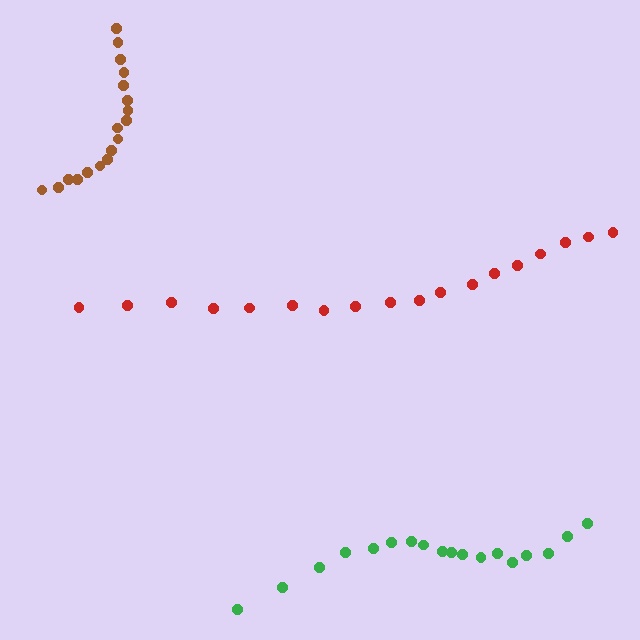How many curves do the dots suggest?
There are 3 distinct paths.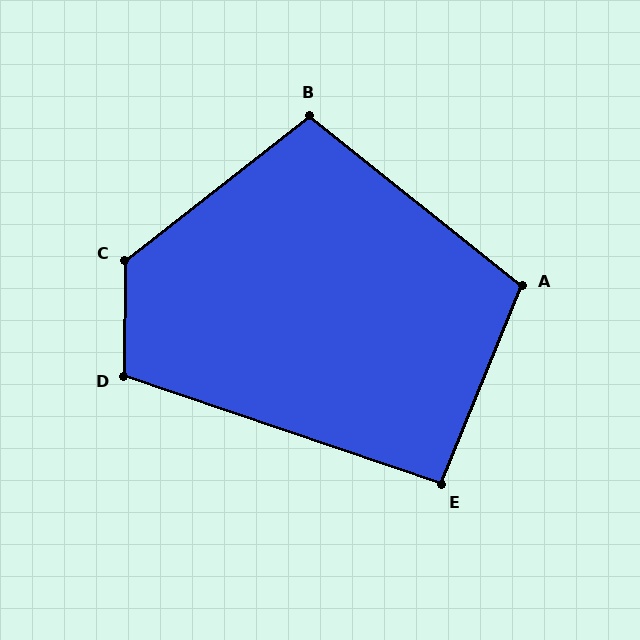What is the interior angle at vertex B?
Approximately 103 degrees (obtuse).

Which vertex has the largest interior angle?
C, at approximately 129 degrees.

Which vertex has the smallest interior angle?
E, at approximately 93 degrees.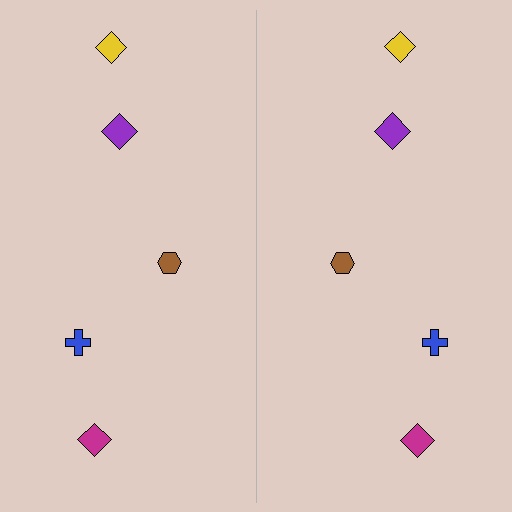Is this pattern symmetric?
Yes, this pattern has bilateral (reflection) symmetry.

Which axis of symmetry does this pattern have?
The pattern has a vertical axis of symmetry running through the center of the image.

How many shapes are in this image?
There are 10 shapes in this image.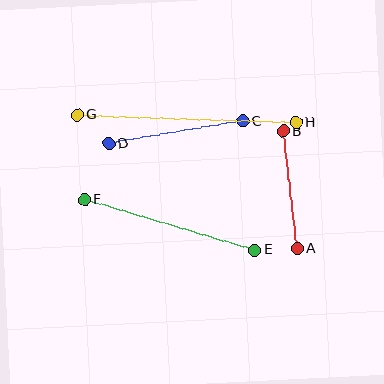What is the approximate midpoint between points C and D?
The midpoint is at approximately (176, 132) pixels.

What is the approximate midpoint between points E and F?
The midpoint is at approximately (170, 225) pixels.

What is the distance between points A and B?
The distance is approximately 119 pixels.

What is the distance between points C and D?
The distance is approximately 136 pixels.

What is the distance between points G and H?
The distance is approximately 219 pixels.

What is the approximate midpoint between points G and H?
The midpoint is at approximately (187, 119) pixels.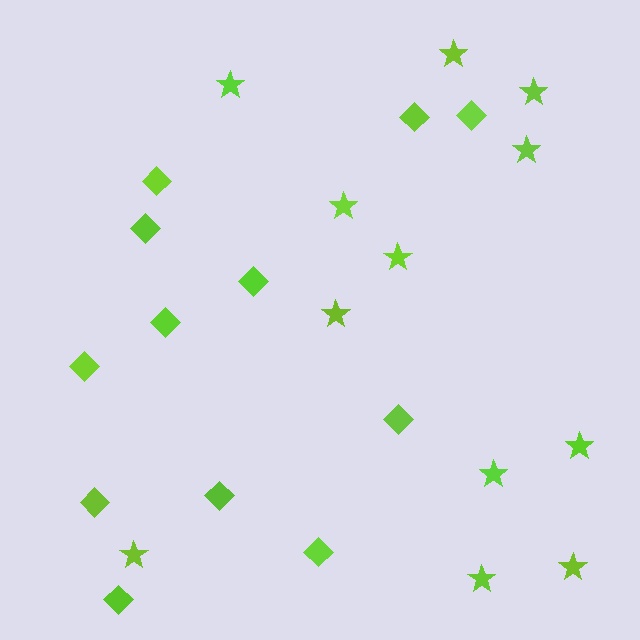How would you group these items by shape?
There are 2 groups: one group of diamonds (12) and one group of stars (12).